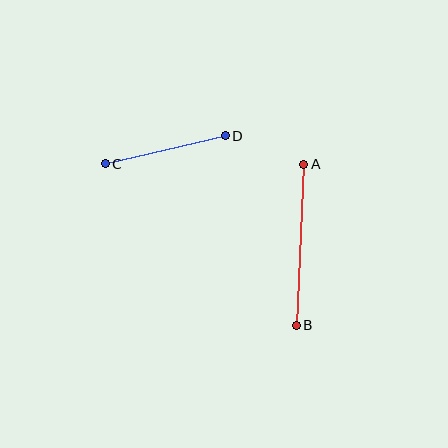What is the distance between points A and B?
The distance is approximately 161 pixels.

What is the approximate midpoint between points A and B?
The midpoint is at approximately (300, 245) pixels.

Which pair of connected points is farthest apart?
Points A and B are farthest apart.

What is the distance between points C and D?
The distance is approximately 123 pixels.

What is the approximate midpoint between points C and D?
The midpoint is at approximately (165, 150) pixels.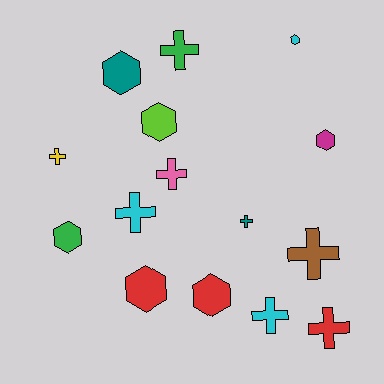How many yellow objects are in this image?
There is 1 yellow object.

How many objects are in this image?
There are 15 objects.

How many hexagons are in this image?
There are 7 hexagons.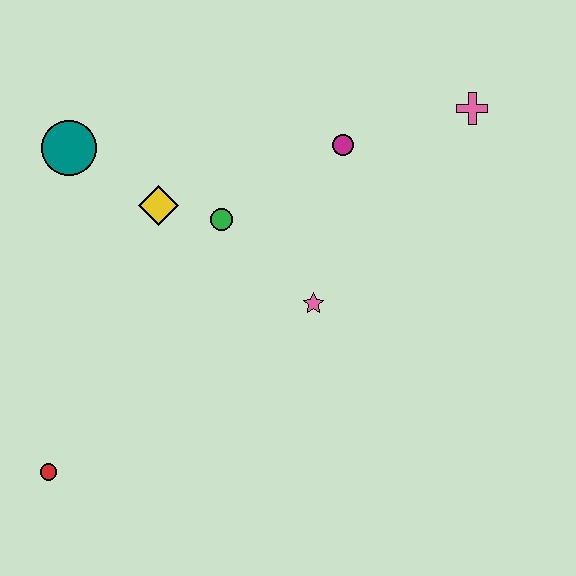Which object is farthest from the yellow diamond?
The pink cross is farthest from the yellow diamond.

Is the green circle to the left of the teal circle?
No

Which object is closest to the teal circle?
The yellow diamond is closest to the teal circle.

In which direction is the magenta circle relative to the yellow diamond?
The magenta circle is to the right of the yellow diamond.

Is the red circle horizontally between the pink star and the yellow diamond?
No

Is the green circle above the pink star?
Yes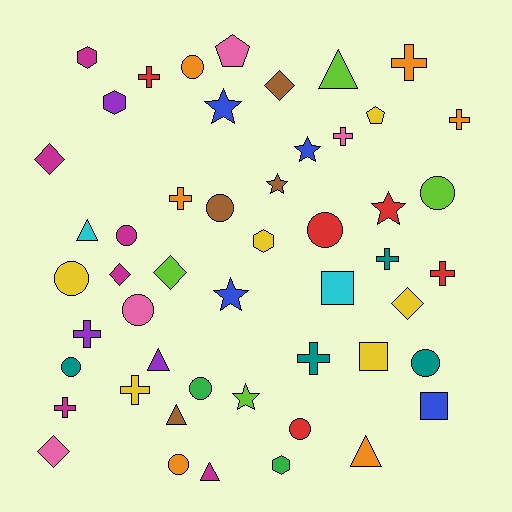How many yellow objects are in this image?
There are 6 yellow objects.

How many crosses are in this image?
There are 11 crosses.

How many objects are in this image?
There are 50 objects.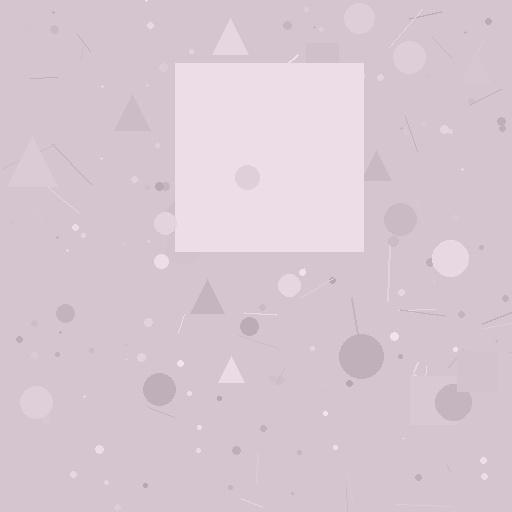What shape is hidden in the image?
A square is hidden in the image.